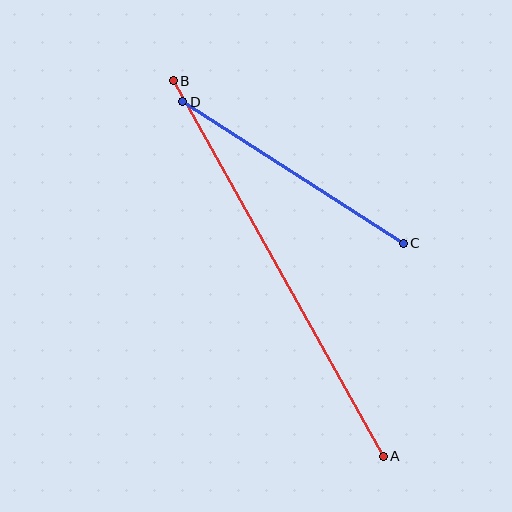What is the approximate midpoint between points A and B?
The midpoint is at approximately (278, 268) pixels.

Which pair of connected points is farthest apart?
Points A and B are farthest apart.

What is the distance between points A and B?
The distance is approximately 430 pixels.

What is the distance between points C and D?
The distance is approximately 262 pixels.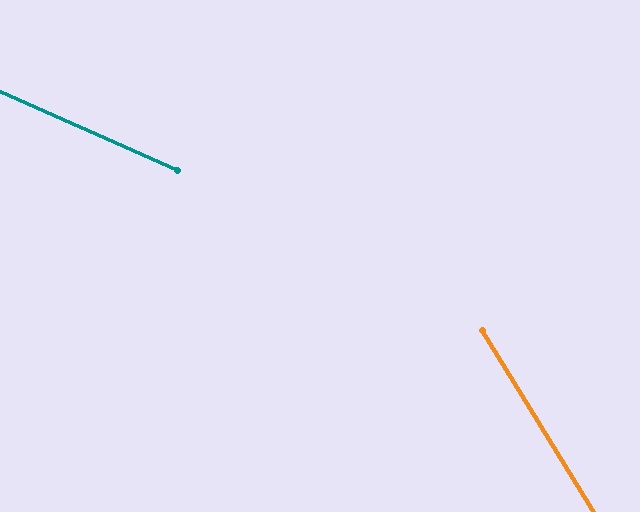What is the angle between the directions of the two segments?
Approximately 35 degrees.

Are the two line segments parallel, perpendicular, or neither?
Neither parallel nor perpendicular — they differ by about 35°.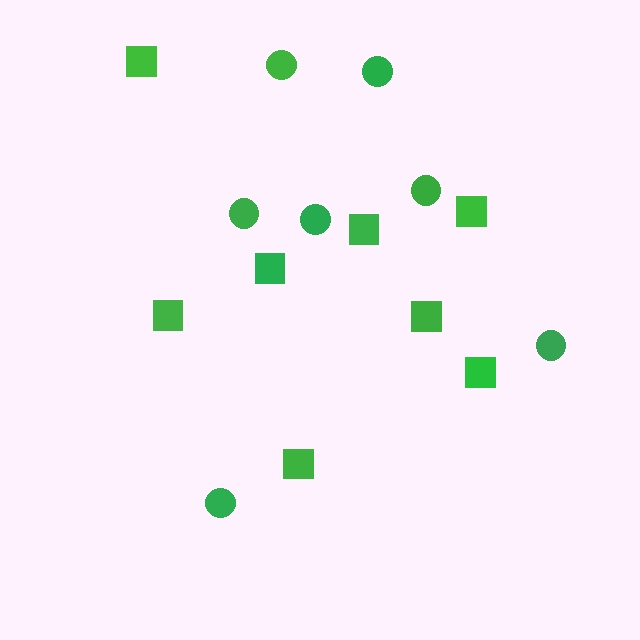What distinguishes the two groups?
There are 2 groups: one group of squares (8) and one group of circles (7).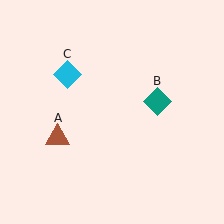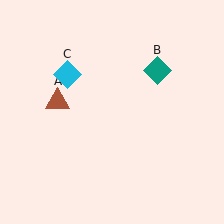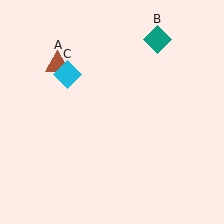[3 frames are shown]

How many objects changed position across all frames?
2 objects changed position: brown triangle (object A), teal diamond (object B).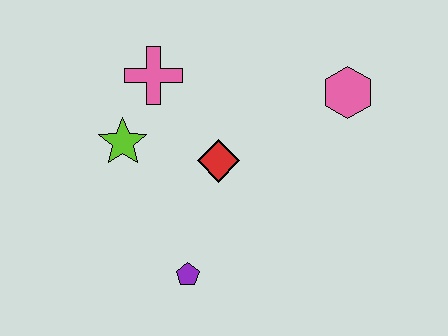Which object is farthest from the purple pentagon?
The pink hexagon is farthest from the purple pentagon.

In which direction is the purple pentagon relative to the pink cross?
The purple pentagon is below the pink cross.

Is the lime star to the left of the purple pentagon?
Yes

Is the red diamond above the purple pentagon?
Yes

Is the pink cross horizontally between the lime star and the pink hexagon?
Yes